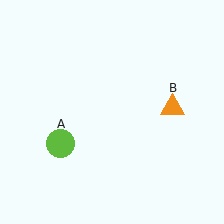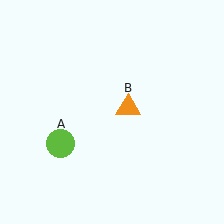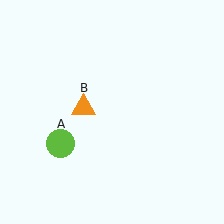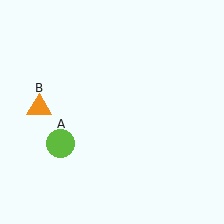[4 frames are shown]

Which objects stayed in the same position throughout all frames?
Lime circle (object A) remained stationary.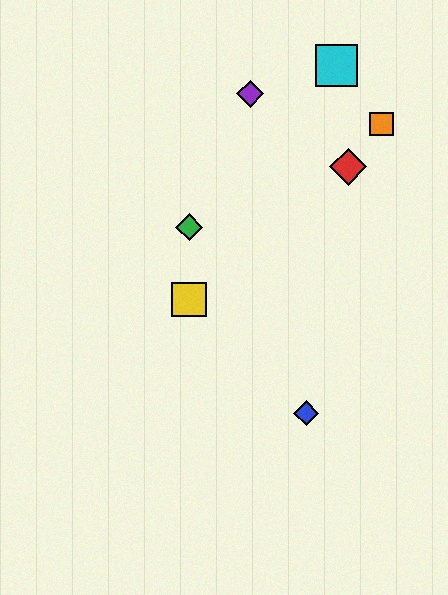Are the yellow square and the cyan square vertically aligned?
No, the yellow square is at x≈189 and the cyan square is at x≈337.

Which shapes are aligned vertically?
The green diamond, the yellow square are aligned vertically.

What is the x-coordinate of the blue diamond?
The blue diamond is at x≈306.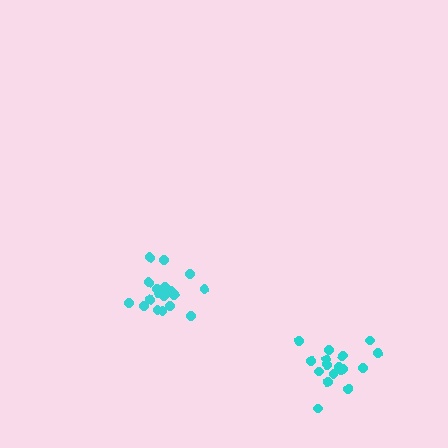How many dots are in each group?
Group 1: 17 dots, Group 2: 18 dots (35 total).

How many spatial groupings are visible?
There are 2 spatial groupings.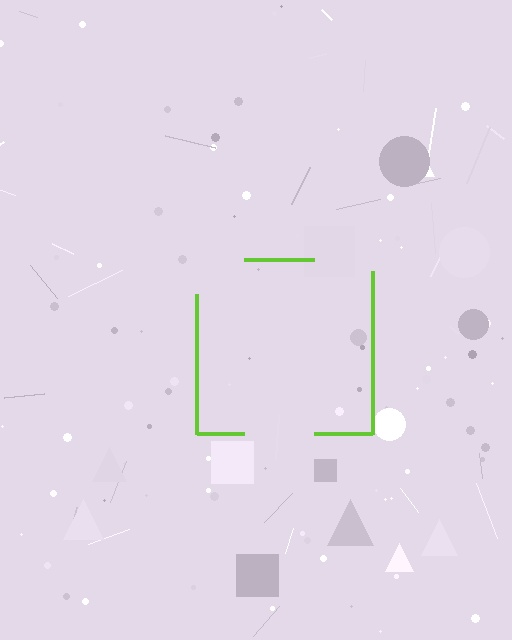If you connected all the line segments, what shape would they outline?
They would outline a square.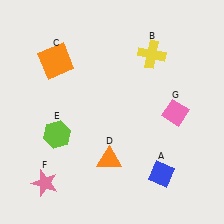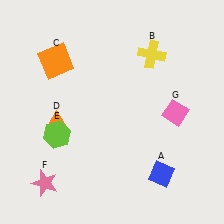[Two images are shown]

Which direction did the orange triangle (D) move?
The orange triangle (D) moved left.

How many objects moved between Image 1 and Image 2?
1 object moved between the two images.